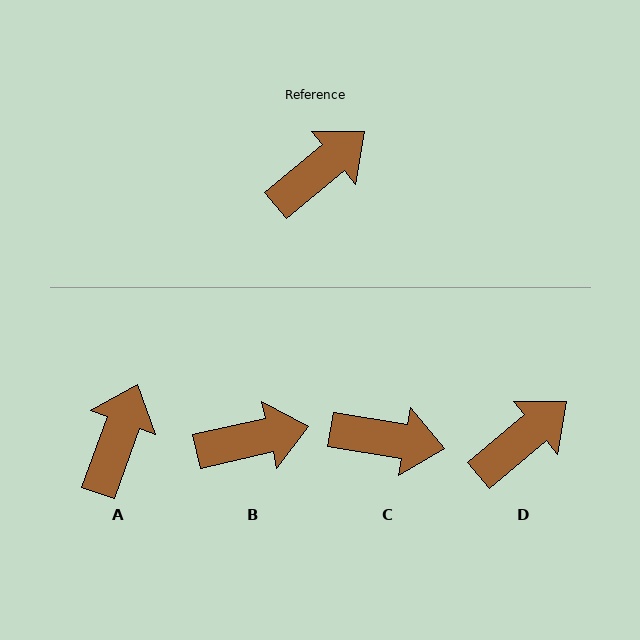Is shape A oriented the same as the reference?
No, it is off by about 30 degrees.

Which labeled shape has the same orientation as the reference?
D.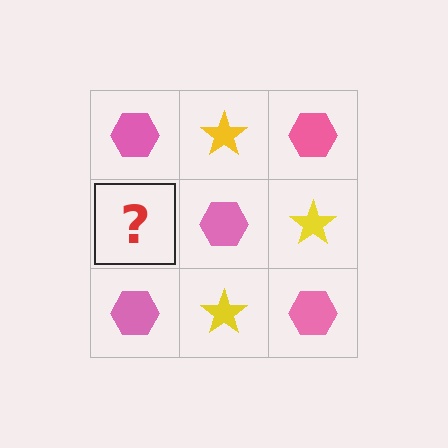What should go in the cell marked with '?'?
The missing cell should contain a yellow star.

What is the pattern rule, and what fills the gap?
The rule is that it alternates pink hexagon and yellow star in a checkerboard pattern. The gap should be filled with a yellow star.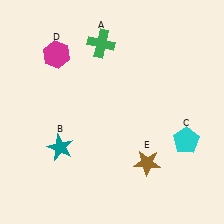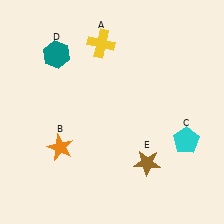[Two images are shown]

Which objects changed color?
A changed from green to yellow. B changed from teal to orange. D changed from magenta to teal.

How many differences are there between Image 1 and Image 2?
There are 3 differences between the two images.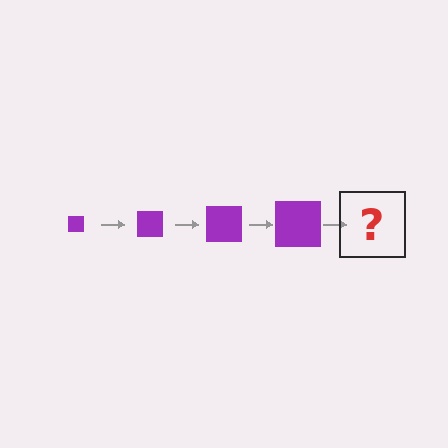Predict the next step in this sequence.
The next step is a purple square, larger than the previous one.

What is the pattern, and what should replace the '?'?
The pattern is that the square gets progressively larger each step. The '?' should be a purple square, larger than the previous one.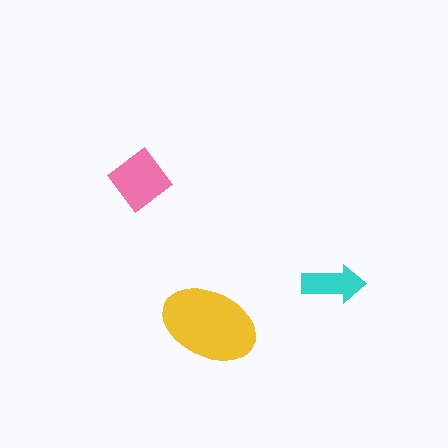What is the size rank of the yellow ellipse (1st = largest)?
1st.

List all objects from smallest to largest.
The cyan arrow, the pink diamond, the yellow ellipse.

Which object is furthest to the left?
The pink diamond is leftmost.